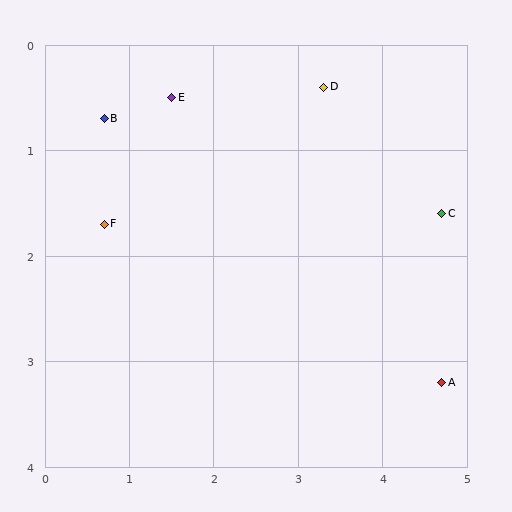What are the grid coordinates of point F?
Point F is at approximately (0.7, 1.7).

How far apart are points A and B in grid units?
Points A and B are about 4.7 grid units apart.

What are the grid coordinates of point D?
Point D is at approximately (3.3, 0.4).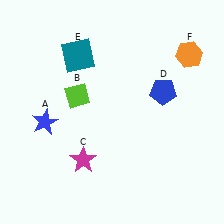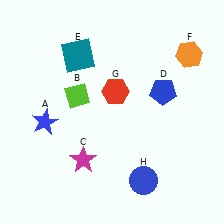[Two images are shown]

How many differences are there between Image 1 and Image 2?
There are 2 differences between the two images.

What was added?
A red hexagon (G), a blue circle (H) were added in Image 2.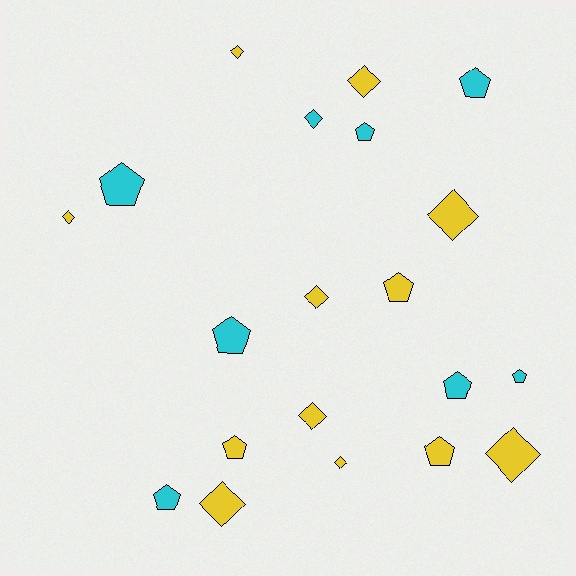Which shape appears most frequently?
Pentagon, with 10 objects.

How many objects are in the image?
There are 20 objects.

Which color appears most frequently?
Yellow, with 12 objects.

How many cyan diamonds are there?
There is 1 cyan diamond.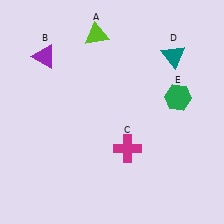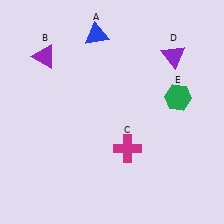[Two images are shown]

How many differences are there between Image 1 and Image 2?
There are 2 differences between the two images.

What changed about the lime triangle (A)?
In Image 1, A is lime. In Image 2, it changed to blue.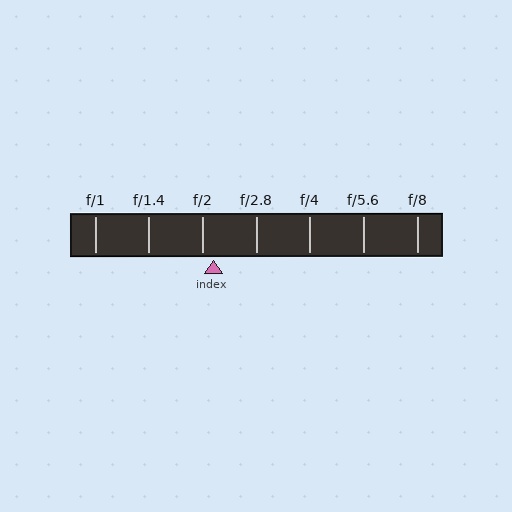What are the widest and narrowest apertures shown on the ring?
The widest aperture shown is f/1 and the narrowest is f/8.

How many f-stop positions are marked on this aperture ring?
There are 7 f-stop positions marked.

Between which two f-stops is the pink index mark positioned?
The index mark is between f/2 and f/2.8.